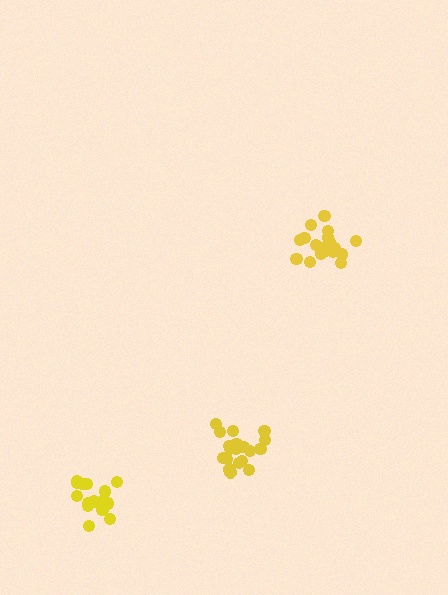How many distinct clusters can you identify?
There are 3 distinct clusters.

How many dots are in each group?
Group 1: 21 dots, Group 2: 20 dots, Group 3: 16 dots (57 total).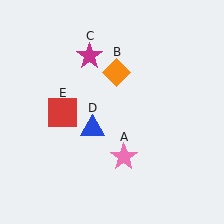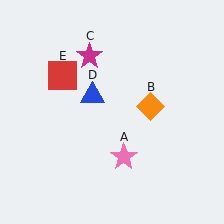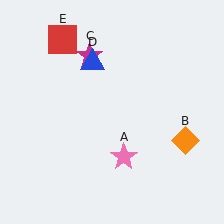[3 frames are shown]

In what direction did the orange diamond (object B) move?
The orange diamond (object B) moved down and to the right.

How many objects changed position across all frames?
3 objects changed position: orange diamond (object B), blue triangle (object D), red square (object E).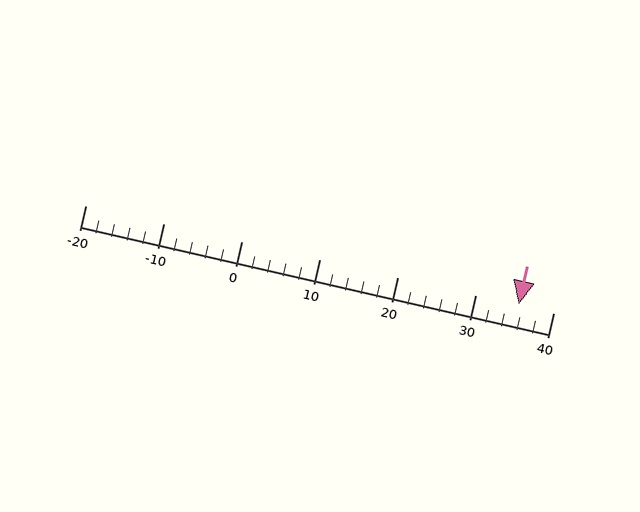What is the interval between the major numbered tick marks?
The major tick marks are spaced 10 units apart.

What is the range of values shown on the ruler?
The ruler shows values from -20 to 40.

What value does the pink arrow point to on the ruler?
The pink arrow points to approximately 36.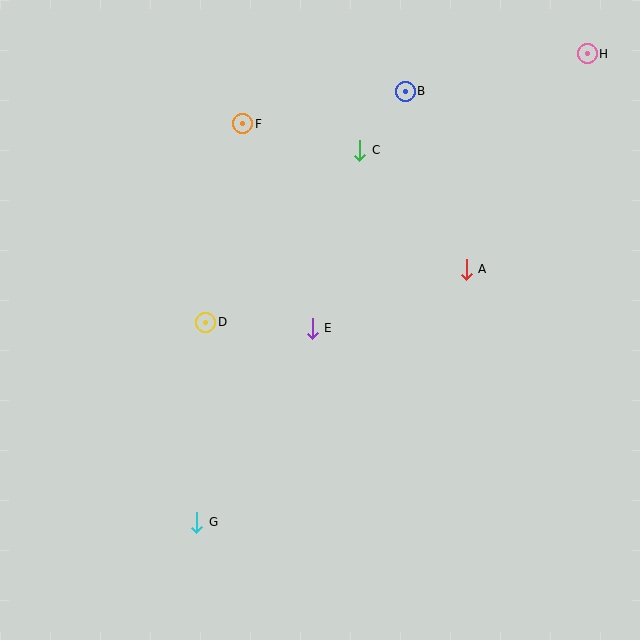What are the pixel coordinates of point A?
Point A is at (466, 269).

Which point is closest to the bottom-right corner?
Point A is closest to the bottom-right corner.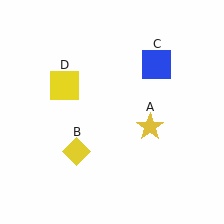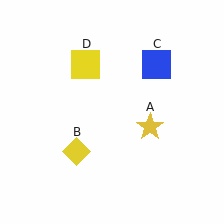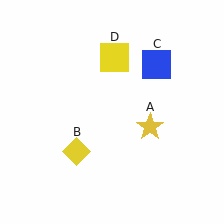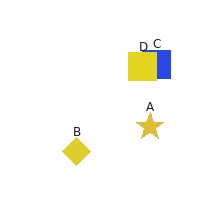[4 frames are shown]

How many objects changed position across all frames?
1 object changed position: yellow square (object D).